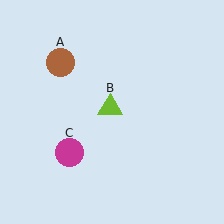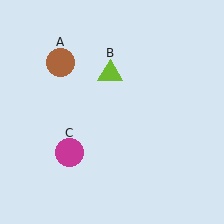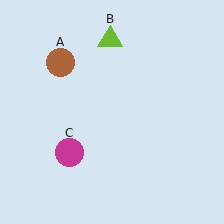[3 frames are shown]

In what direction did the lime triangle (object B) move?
The lime triangle (object B) moved up.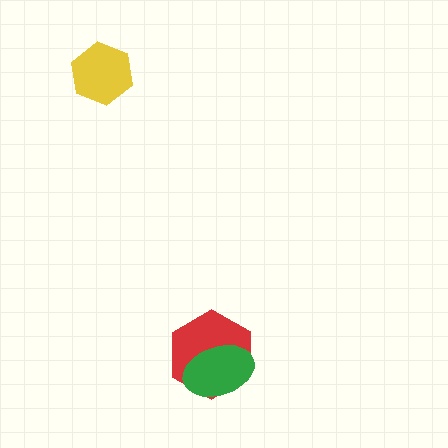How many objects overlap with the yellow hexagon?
0 objects overlap with the yellow hexagon.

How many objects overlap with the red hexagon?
1 object overlaps with the red hexagon.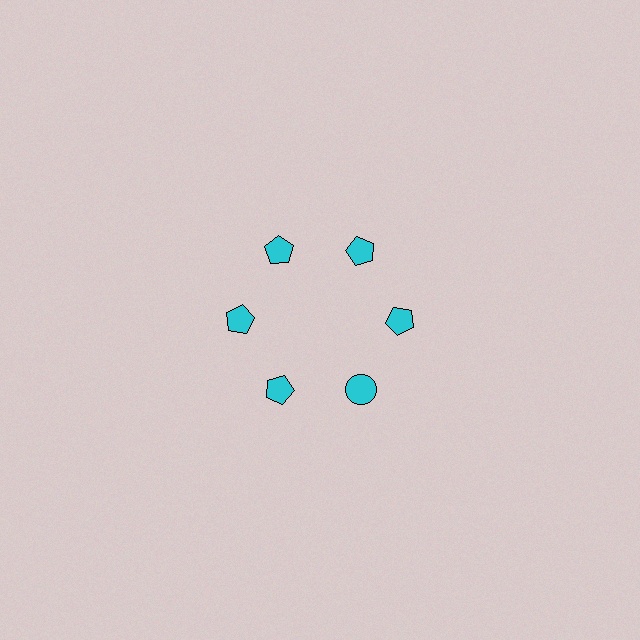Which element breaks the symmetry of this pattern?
The cyan circle at roughly the 5 o'clock position breaks the symmetry. All other shapes are cyan pentagons.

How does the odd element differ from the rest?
It has a different shape: circle instead of pentagon.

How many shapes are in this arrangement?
There are 6 shapes arranged in a ring pattern.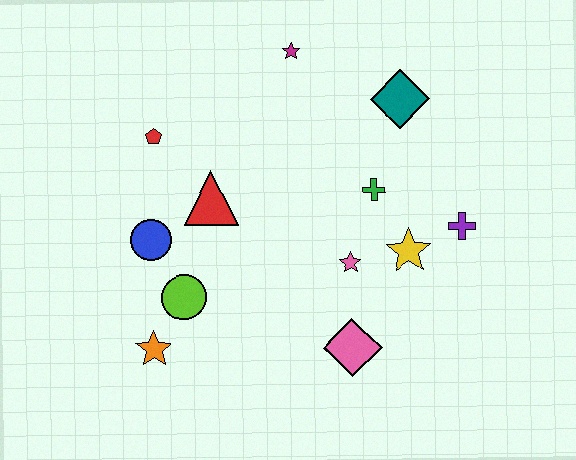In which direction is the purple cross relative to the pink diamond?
The purple cross is above the pink diamond.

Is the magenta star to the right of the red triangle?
Yes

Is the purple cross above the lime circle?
Yes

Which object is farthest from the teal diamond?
The orange star is farthest from the teal diamond.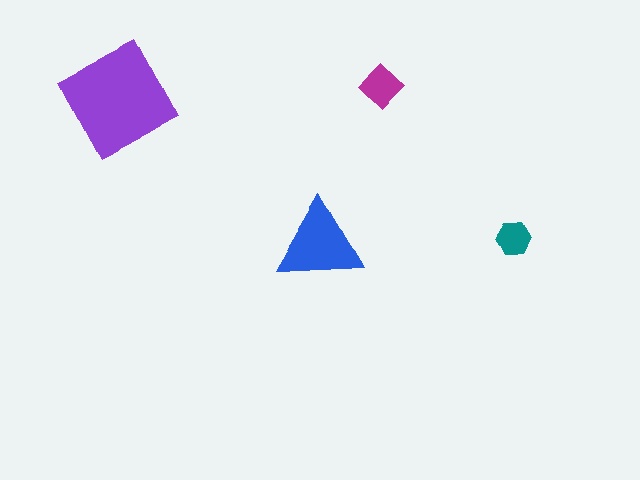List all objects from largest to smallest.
The purple square, the blue triangle, the magenta diamond, the teal hexagon.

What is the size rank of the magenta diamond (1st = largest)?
3rd.